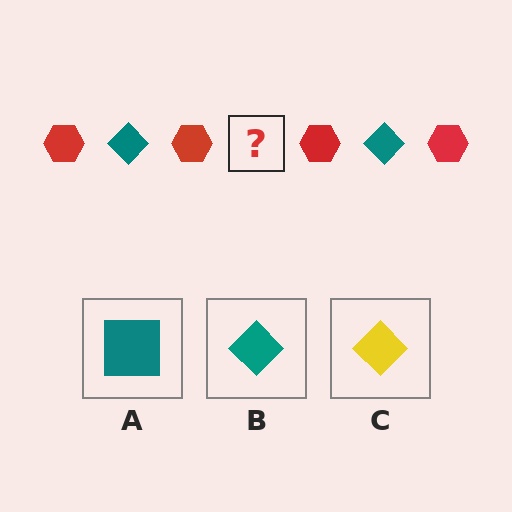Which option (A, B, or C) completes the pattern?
B.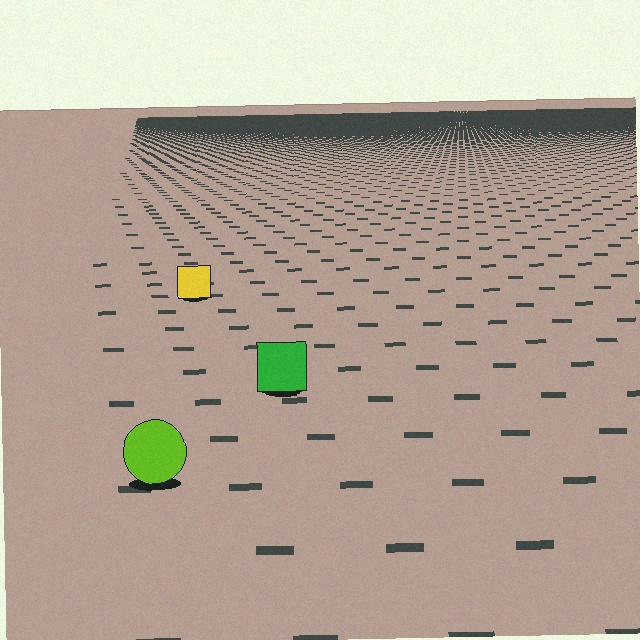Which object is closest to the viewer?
The lime circle is closest. The texture marks near it are larger and more spread out.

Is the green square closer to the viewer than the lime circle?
No. The lime circle is closer — you can tell from the texture gradient: the ground texture is coarser near it.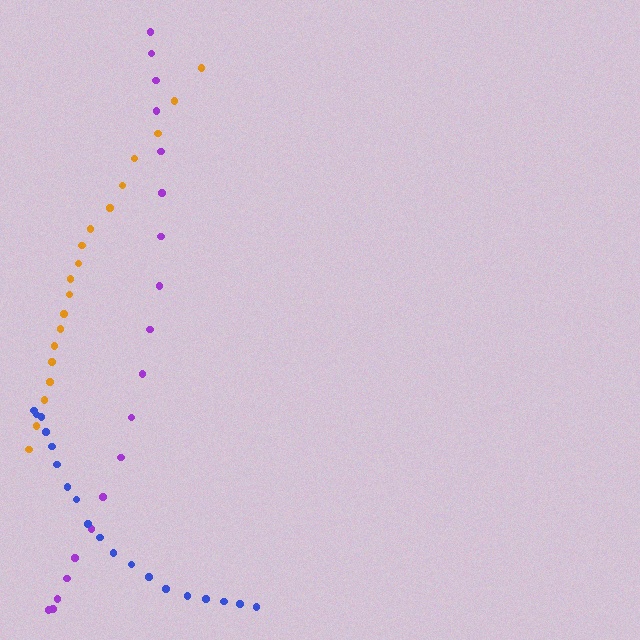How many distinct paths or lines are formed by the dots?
There are 3 distinct paths.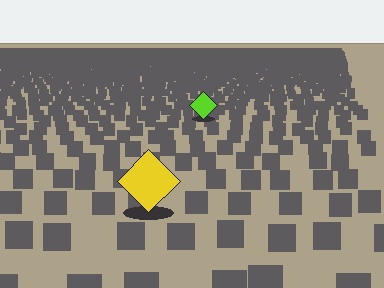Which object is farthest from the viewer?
The lime diamond is farthest from the viewer. It appears smaller and the ground texture around it is denser.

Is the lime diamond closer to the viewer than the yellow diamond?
No. The yellow diamond is closer — you can tell from the texture gradient: the ground texture is coarser near it.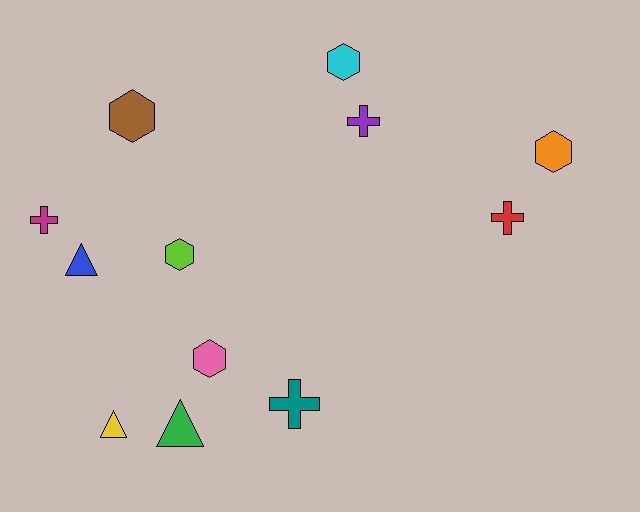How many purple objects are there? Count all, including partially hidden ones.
There is 1 purple object.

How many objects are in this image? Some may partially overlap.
There are 12 objects.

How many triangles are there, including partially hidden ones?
There are 3 triangles.